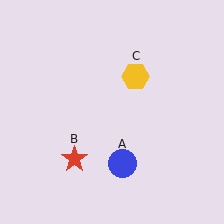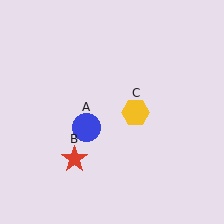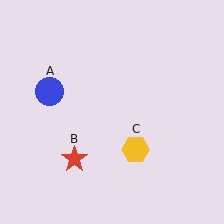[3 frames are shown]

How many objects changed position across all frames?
2 objects changed position: blue circle (object A), yellow hexagon (object C).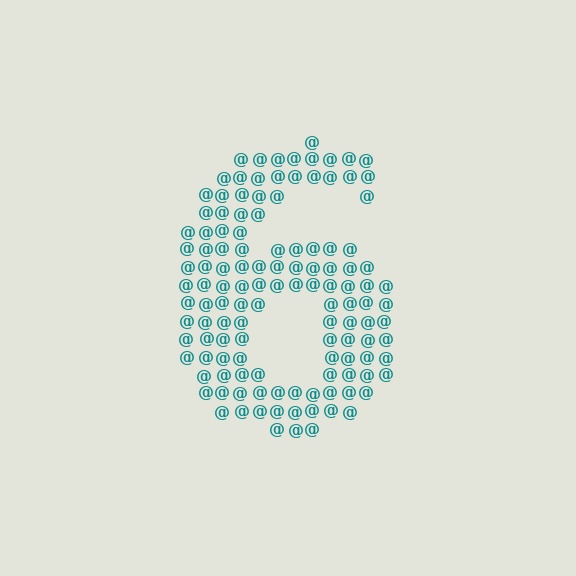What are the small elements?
The small elements are at signs.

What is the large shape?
The large shape is the digit 6.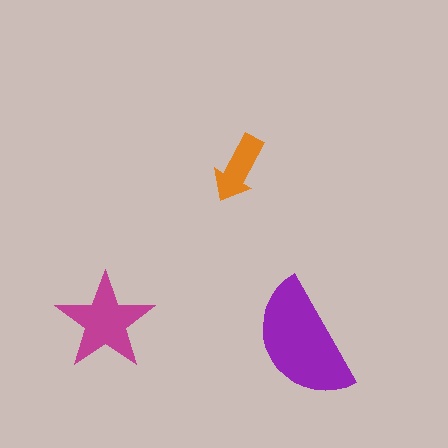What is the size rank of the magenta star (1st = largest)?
2nd.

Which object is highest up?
The orange arrow is topmost.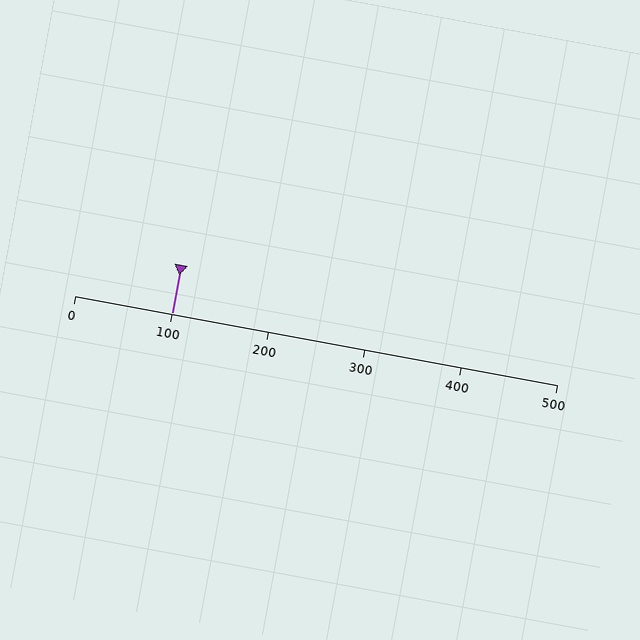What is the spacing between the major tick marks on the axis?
The major ticks are spaced 100 apart.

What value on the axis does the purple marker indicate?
The marker indicates approximately 100.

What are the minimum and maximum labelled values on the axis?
The axis runs from 0 to 500.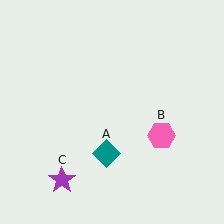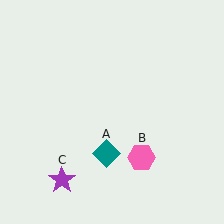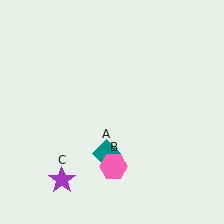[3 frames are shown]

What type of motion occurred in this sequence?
The pink hexagon (object B) rotated clockwise around the center of the scene.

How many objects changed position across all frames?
1 object changed position: pink hexagon (object B).